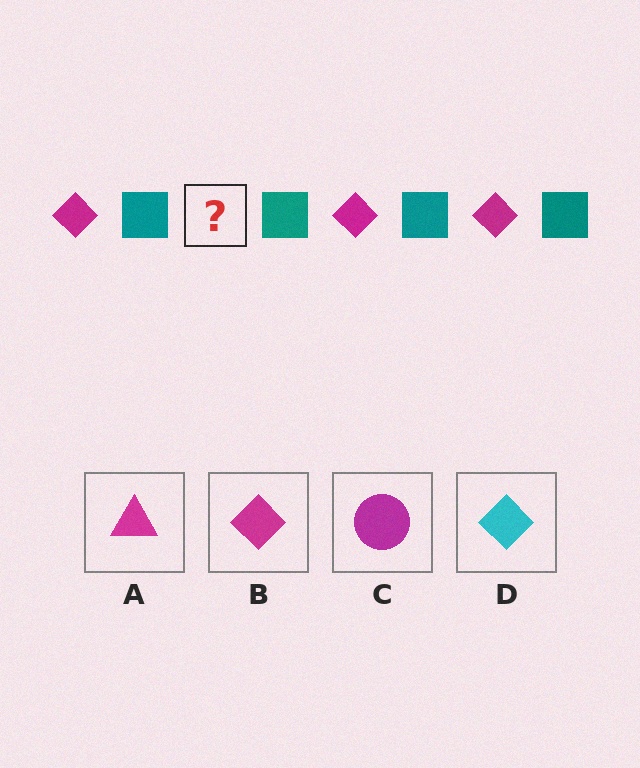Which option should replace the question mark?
Option B.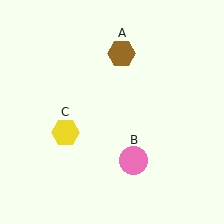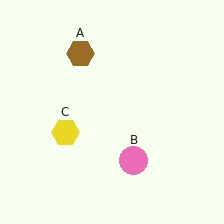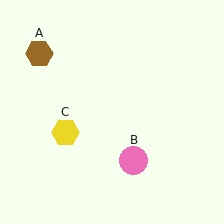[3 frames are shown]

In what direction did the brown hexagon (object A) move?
The brown hexagon (object A) moved left.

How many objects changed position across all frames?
1 object changed position: brown hexagon (object A).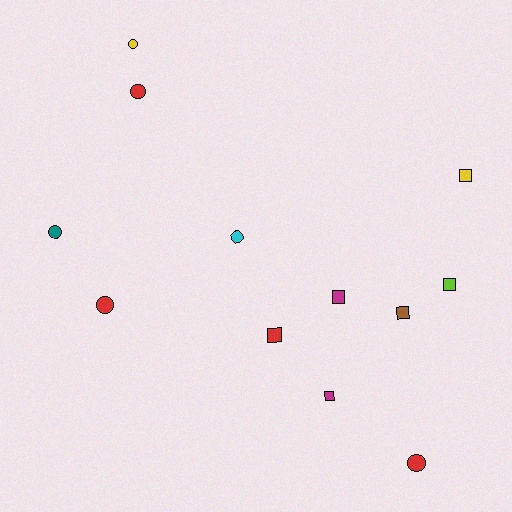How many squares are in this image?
There are 6 squares.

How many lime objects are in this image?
There is 1 lime object.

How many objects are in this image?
There are 12 objects.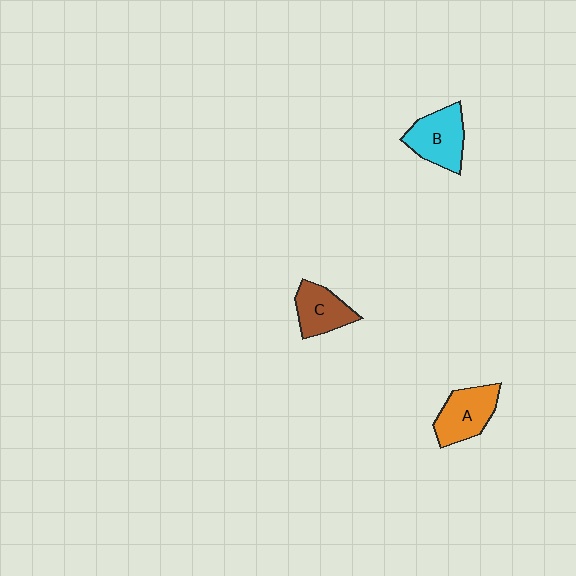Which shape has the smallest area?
Shape C (brown).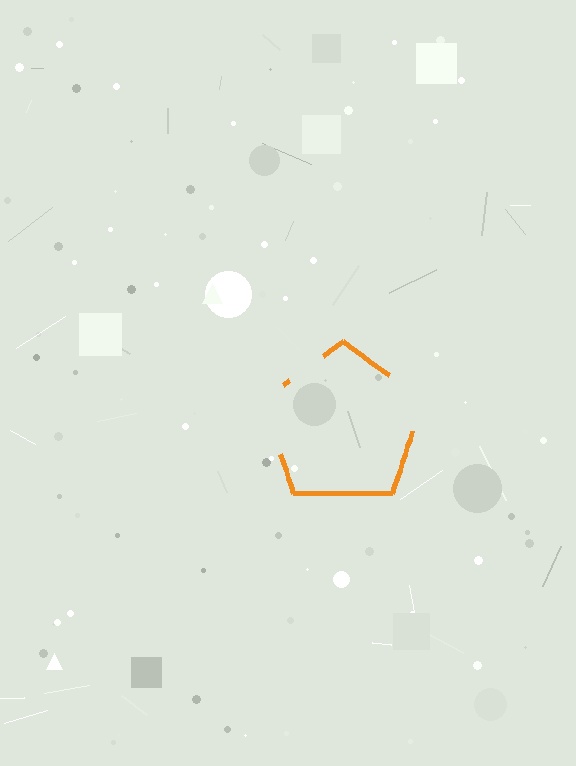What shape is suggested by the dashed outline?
The dashed outline suggests a pentagon.